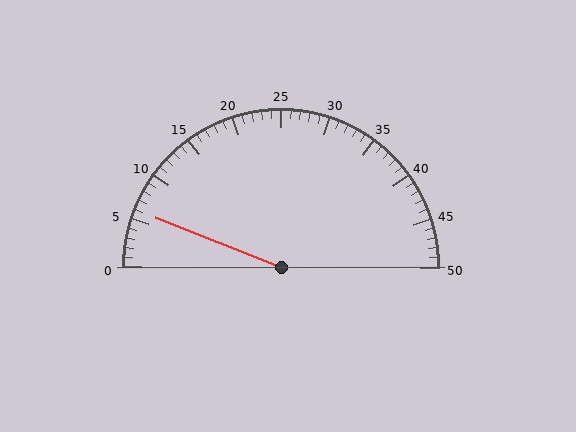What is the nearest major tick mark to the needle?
The nearest major tick mark is 5.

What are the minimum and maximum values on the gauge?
The gauge ranges from 0 to 50.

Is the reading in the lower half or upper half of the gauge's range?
The reading is in the lower half of the range (0 to 50).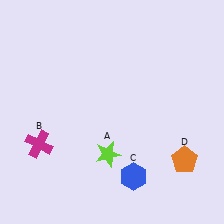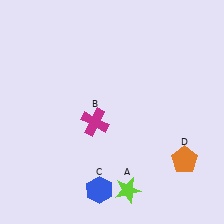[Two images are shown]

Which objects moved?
The objects that moved are: the lime star (A), the magenta cross (B), the blue hexagon (C).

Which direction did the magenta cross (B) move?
The magenta cross (B) moved right.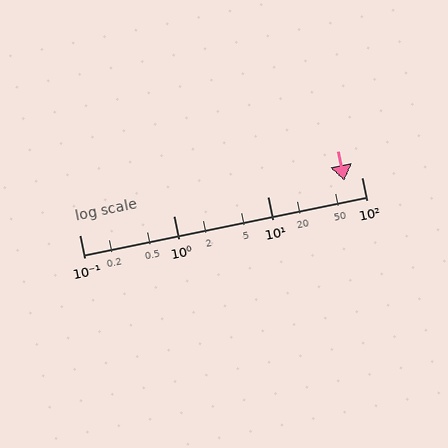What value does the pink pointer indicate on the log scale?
The pointer indicates approximately 65.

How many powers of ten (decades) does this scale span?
The scale spans 3 decades, from 0.1 to 100.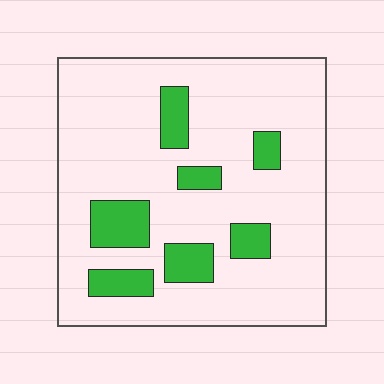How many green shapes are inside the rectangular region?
7.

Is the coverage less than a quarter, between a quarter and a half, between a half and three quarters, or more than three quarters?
Less than a quarter.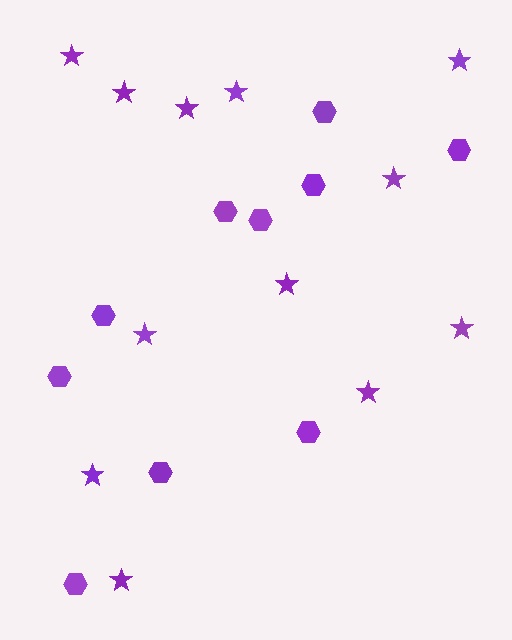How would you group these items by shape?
There are 2 groups: one group of stars (12) and one group of hexagons (10).